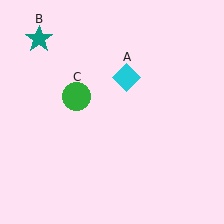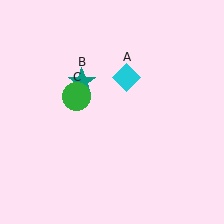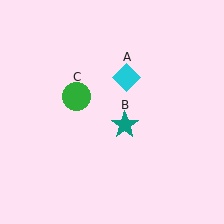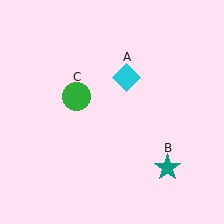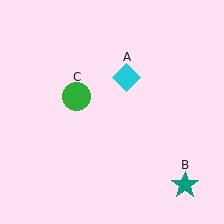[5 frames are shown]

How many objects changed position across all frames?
1 object changed position: teal star (object B).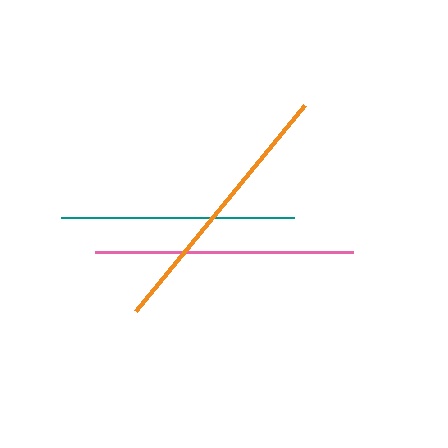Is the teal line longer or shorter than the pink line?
The pink line is longer than the teal line.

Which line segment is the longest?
The orange line is the longest at approximately 266 pixels.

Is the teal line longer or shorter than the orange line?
The orange line is longer than the teal line.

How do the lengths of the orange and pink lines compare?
The orange and pink lines are approximately the same length.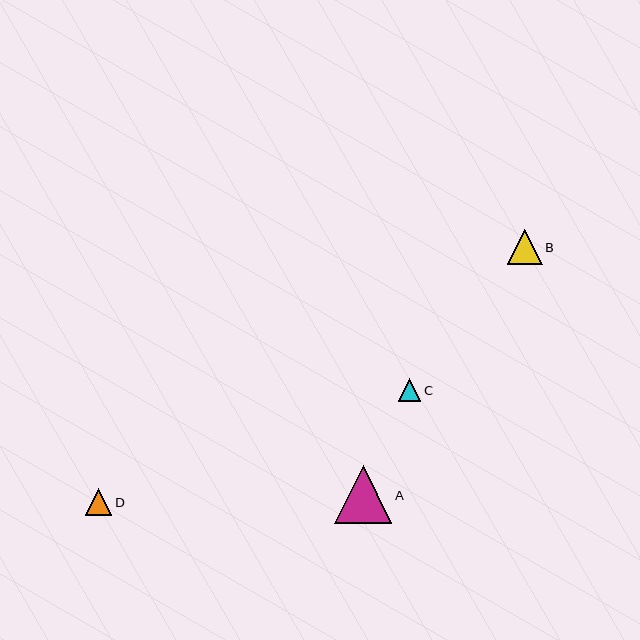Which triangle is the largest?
Triangle A is the largest with a size of approximately 58 pixels.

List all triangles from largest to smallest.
From largest to smallest: A, B, D, C.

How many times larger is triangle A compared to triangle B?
Triangle A is approximately 1.6 times the size of triangle B.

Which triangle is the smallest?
Triangle C is the smallest with a size of approximately 23 pixels.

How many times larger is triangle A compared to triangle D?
Triangle A is approximately 2.2 times the size of triangle D.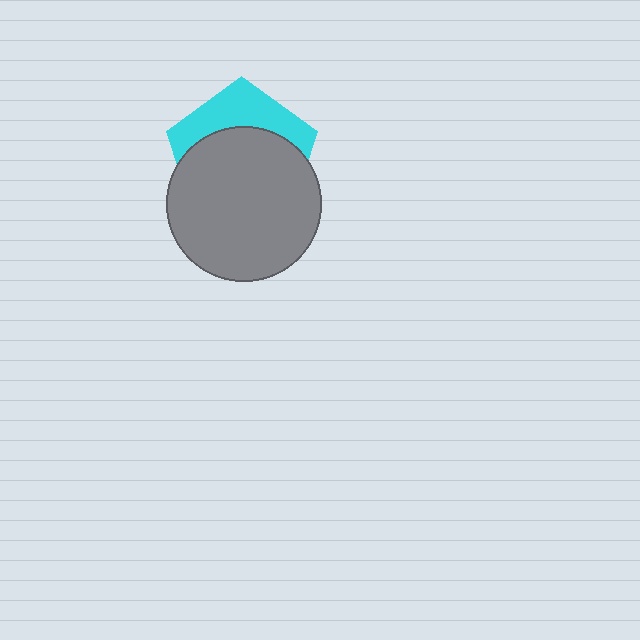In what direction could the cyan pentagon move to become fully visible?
The cyan pentagon could move up. That would shift it out from behind the gray circle entirely.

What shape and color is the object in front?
The object in front is a gray circle.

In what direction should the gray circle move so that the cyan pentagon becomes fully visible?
The gray circle should move down. That is the shortest direction to clear the overlap and leave the cyan pentagon fully visible.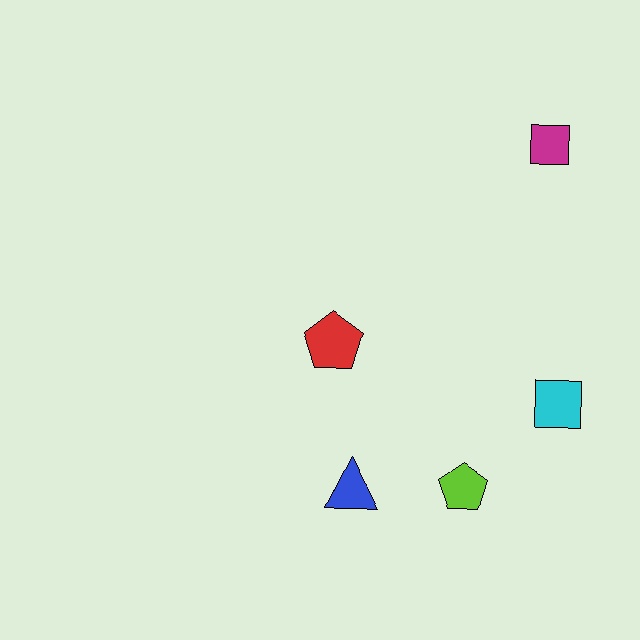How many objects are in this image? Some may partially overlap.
There are 5 objects.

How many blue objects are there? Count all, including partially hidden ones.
There is 1 blue object.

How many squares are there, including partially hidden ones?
There are 2 squares.